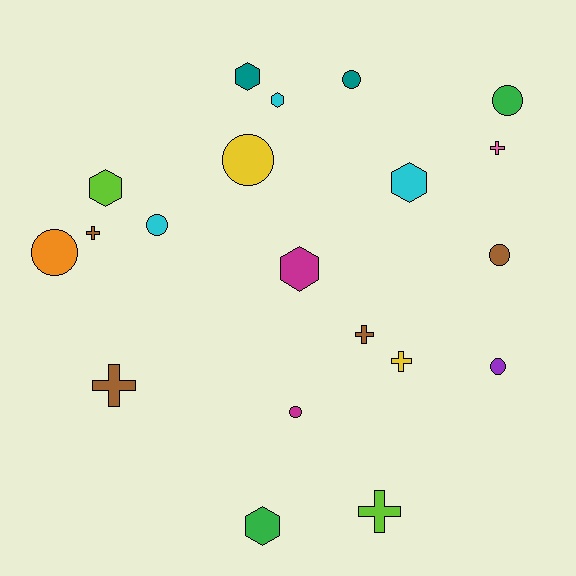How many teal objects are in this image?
There are 2 teal objects.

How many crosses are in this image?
There are 6 crosses.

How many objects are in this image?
There are 20 objects.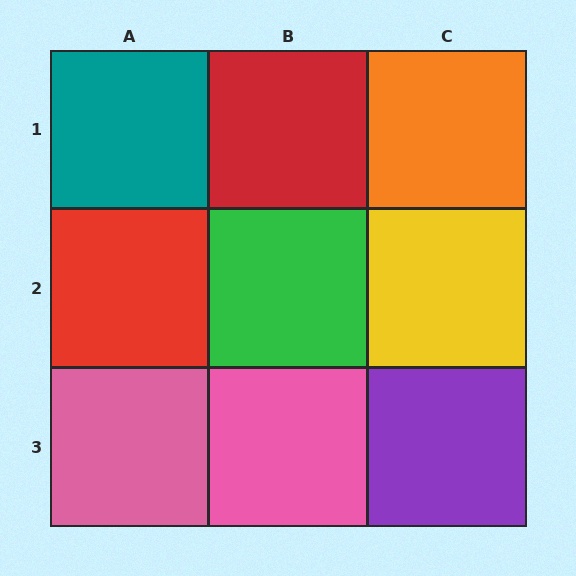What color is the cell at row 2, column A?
Red.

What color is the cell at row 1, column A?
Teal.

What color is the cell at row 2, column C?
Yellow.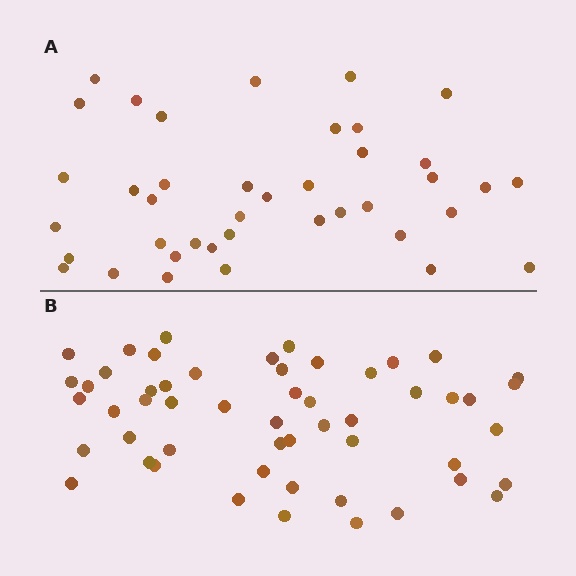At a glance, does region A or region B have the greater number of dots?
Region B (the bottom region) has more dots.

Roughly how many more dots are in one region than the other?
Region B has approximately 15 more dots than region A.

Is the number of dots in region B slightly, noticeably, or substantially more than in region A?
Region B has noticeably more, but not dramatically so. The ratio is roughly 1.3 to 1.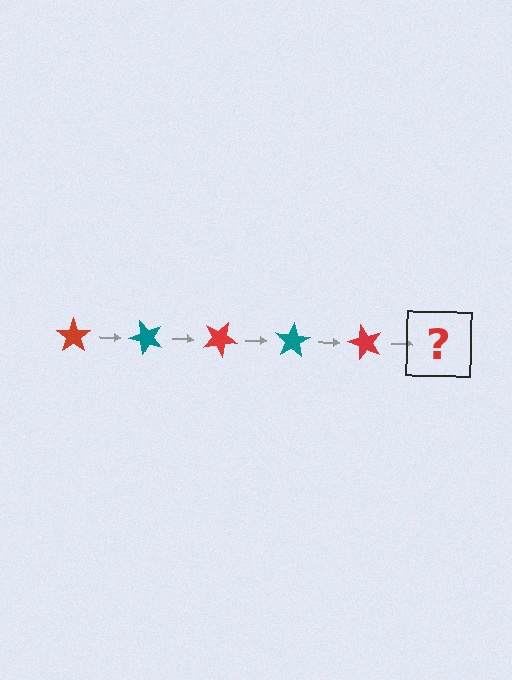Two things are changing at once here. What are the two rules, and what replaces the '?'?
The two rules are that it rotates 50 degrees each step and the color cycles through red and teal. The '?' should be a teal star, rotated 250 degrees from the start.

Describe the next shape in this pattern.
It should be a teal star, rotated 250 degrees from the start.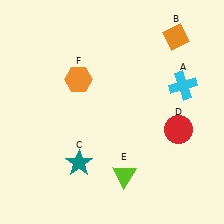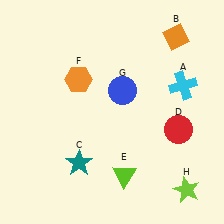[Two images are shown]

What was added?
A blue circle (G), a lime star (H) were added in Image 2.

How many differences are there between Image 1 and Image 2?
There are 2 differences between the two images.